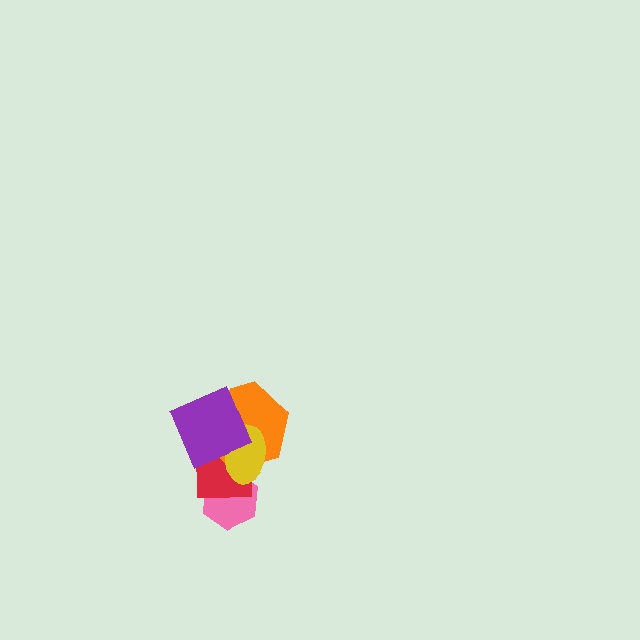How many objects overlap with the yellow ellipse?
4 objects overlap with the yellow ellipse.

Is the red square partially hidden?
Yes, it is partially covered by another shape.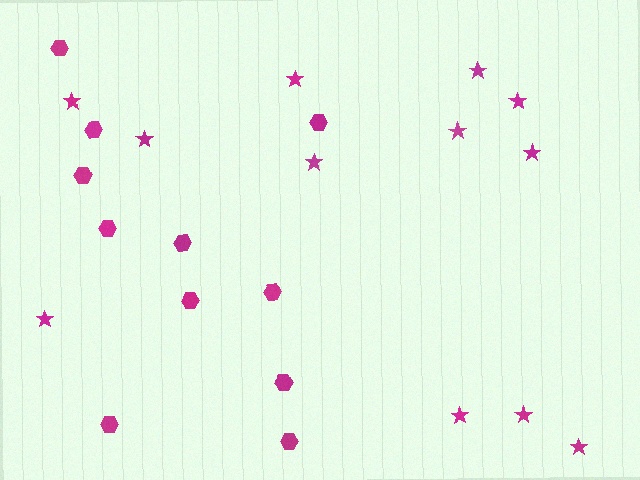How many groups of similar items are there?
There are 2 groups: one group of stars (12) and one group of hexagons (11).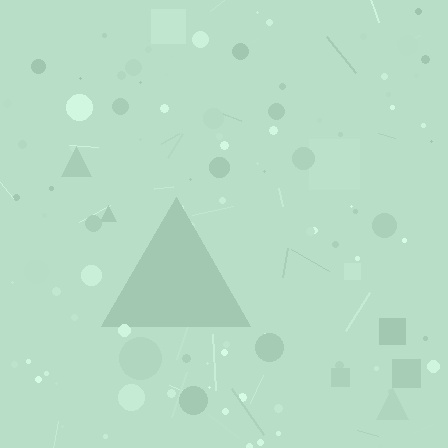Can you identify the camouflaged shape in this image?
The camouflaged shape is a triangle.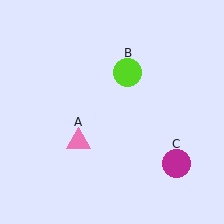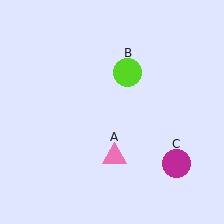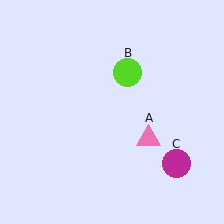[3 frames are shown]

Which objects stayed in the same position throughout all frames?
Lime circle (object B) and magenta circle (object C) remained stationary.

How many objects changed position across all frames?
1 object changed position: pink triangle (object A).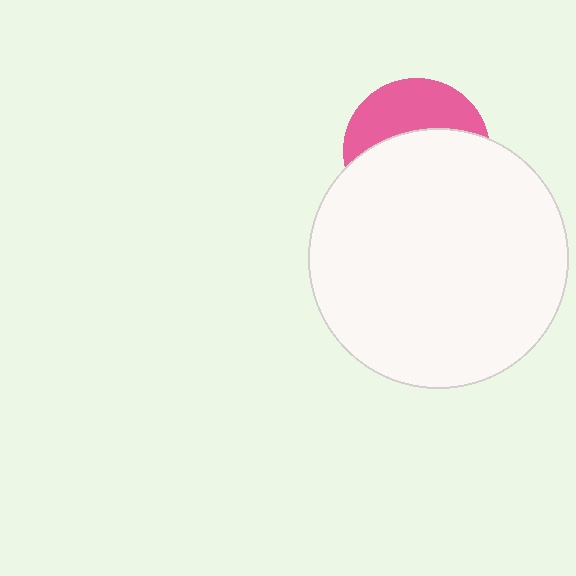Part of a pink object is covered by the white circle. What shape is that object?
It is a circle.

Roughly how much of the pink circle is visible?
A small part of it is visible (roughly 38%).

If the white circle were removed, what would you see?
You would see the complete pink circle.